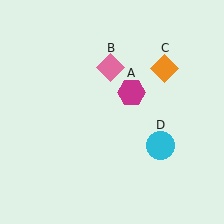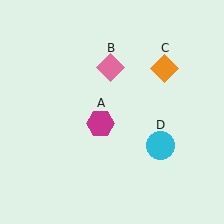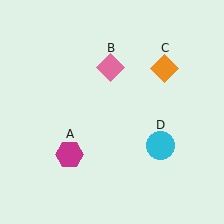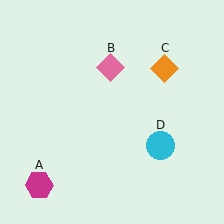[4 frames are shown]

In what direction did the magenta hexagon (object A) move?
The magenta hexagon (object A) moved down and to the left.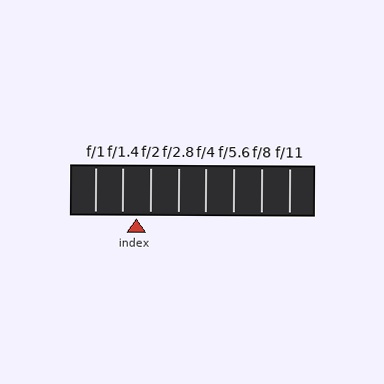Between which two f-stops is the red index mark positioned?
The index mark is between f/1.4 and f/2.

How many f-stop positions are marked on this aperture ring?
There are 8 f-stop positions marked.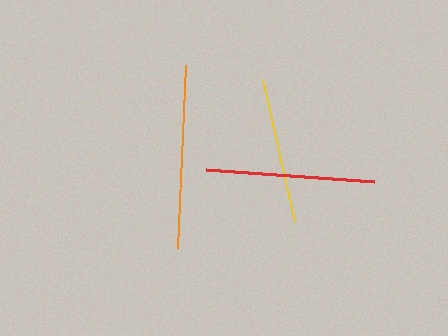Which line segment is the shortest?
The yellow line is the shortest at approximately 146 pixels.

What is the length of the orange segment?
The orange segment is approximately 184 pixels long.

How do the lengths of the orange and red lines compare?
The orange and red lines are approximately the same length.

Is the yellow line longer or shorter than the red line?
The red line is longer than the yellow line.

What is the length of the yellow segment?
The yellow segment is approximately 146 pixels long.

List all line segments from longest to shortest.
From longest to shortest: orange, red, yellow.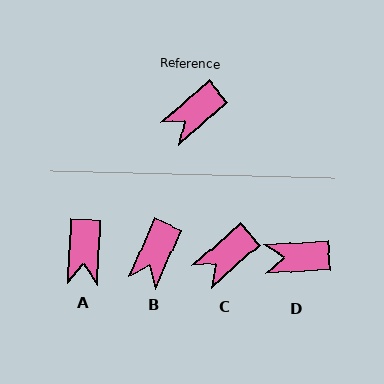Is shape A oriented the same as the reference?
No, it is off by about 46 degrees.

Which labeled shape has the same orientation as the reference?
C.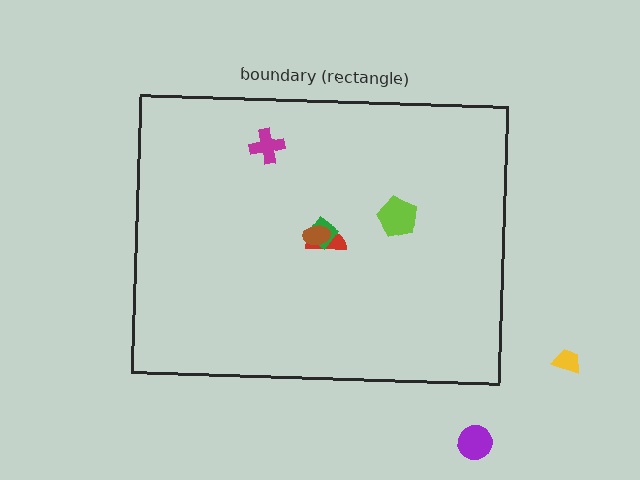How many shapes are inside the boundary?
5 inside, 2 outside.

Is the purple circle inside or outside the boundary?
Outside.